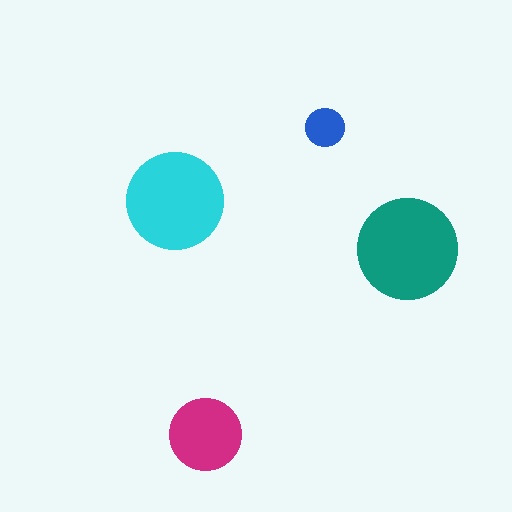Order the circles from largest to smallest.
the teal one, the cyan one, the magenta one, the blue one.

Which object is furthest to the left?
The cyan circle is leftmost.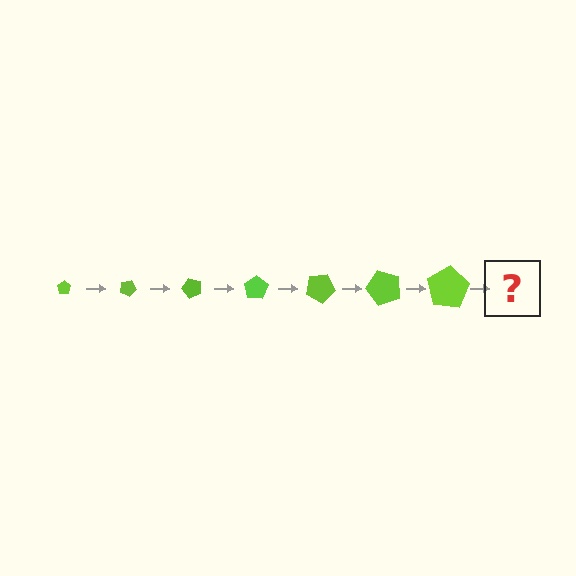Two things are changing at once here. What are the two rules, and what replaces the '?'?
The two rules are that the pentagon grows larger each step and it rotates 25 degrees each step. The '?' should be a pentagon, larger than the previous one and rotated 175 degrees from the start.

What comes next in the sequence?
The next element should be a pentagon, larger than the previous one and rotated 175 degrees from the start.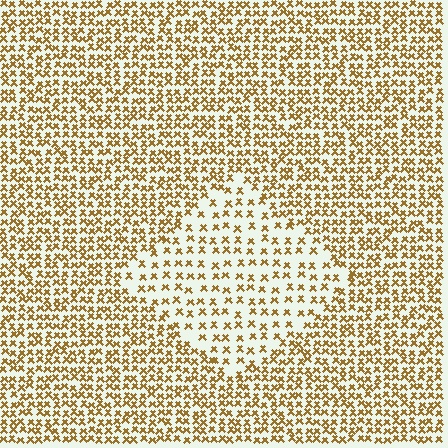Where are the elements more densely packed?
The elements are more densely packed outside the diamond boundary.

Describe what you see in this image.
The image contains small brown elements arranged at two different densities. A diamond-shaped region is visible where the elements are less densely packed than the surrounding area.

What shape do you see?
I see a diamond.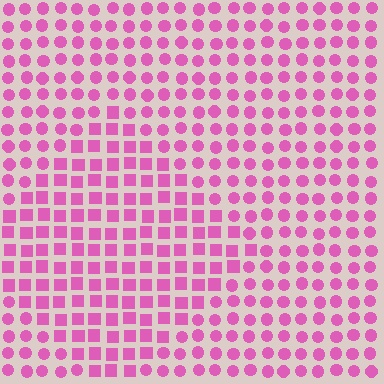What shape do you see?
I see a diamond.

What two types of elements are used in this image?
The image uses squares inside the diamond region and circles outside it.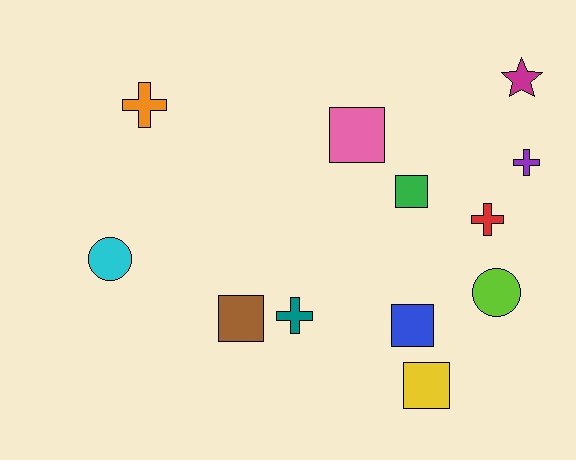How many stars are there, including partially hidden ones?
There is 1 star.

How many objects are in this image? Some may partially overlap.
There are 12 objects.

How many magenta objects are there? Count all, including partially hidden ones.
There is 1 magenta object.